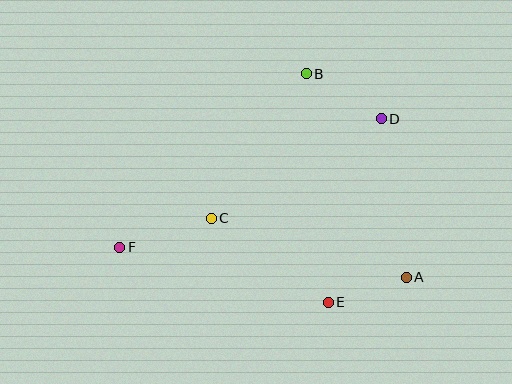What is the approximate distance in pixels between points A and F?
The distance between A and F is approximately 288 pixels.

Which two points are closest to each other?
Points A and E are closest to each other.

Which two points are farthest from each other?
Points D and F are farthest from each other.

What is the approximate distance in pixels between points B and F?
The distance between B and F is approximately 255 pixels.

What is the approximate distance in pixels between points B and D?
The distance between B and D is approximately 87 pixels.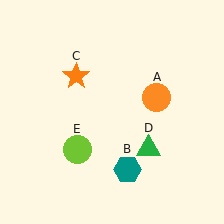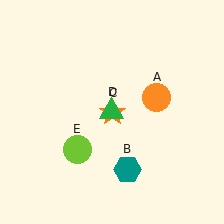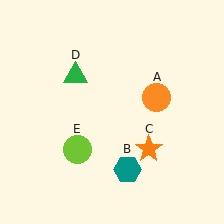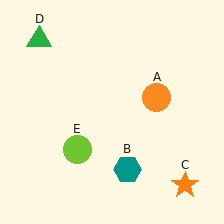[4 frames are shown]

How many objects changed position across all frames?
2 objects changed position: orange star (object C), green triangle (object D).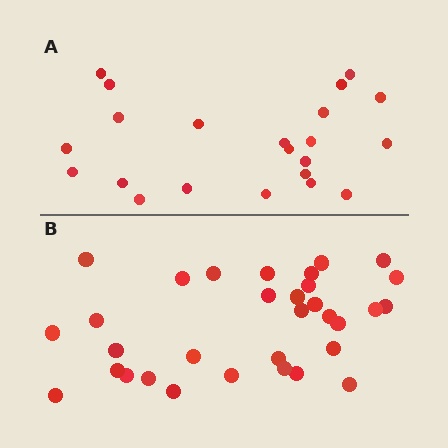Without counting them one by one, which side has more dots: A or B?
Region B (the bottom region) has more dots.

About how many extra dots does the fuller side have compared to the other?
Region B has roughly 10 or so more dots than region A.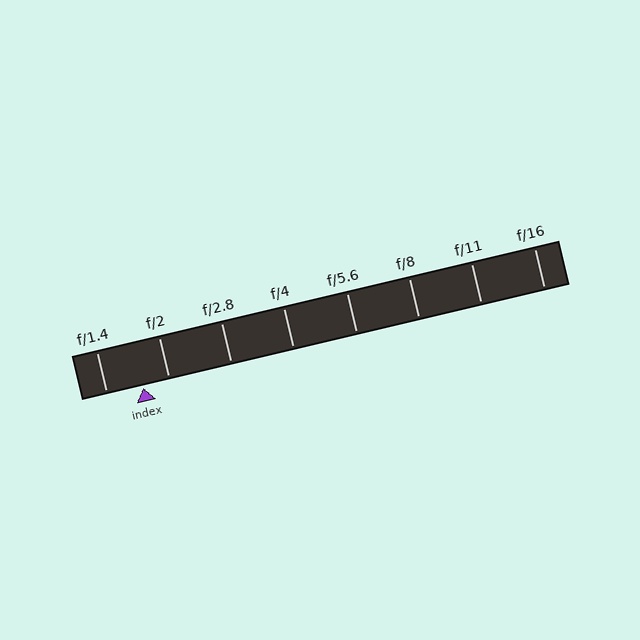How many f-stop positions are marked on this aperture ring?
There are 8 f-stop positions marked.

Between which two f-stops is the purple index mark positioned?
The index mark is between f/1.4 and f/2.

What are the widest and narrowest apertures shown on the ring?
The widest aperture shown is f/1.4 and the narrowest is f/16.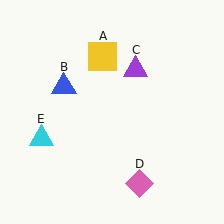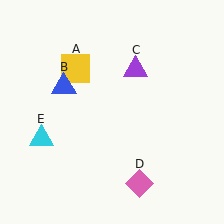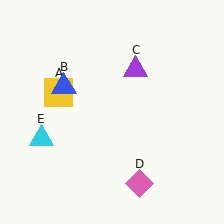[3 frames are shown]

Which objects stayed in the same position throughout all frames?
Blue triangle (object B) and purple triangle (object C) and pink diamond (object D) and cyan triangle (object E) remained stationary.